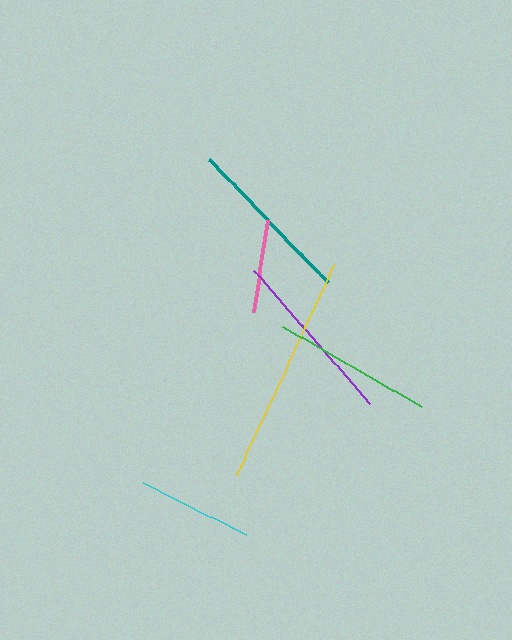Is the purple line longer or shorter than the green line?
The purple line is longer than the green line.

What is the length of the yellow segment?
The yellow segment is approximately 232 pixels long.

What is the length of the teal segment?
The teal segment is approximately 170 pixels long.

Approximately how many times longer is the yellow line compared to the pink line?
The yellow line is approximately 2.5 times the length of the pink line.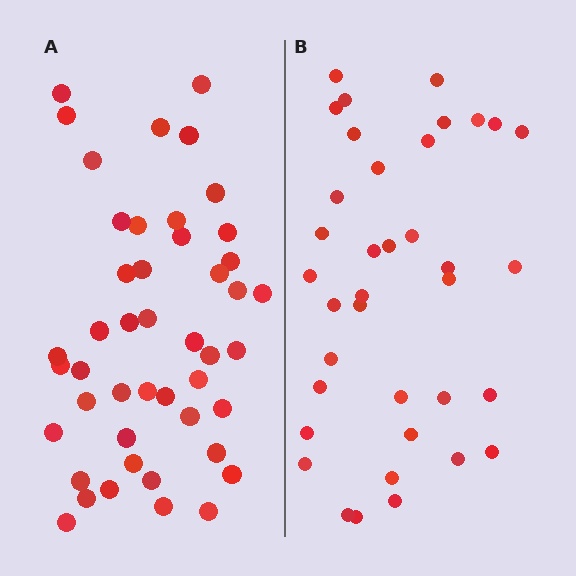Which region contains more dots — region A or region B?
Region A (the left region) has more dots.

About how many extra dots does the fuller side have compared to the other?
Region A has roughly 8 or so more dots than region B.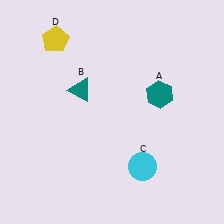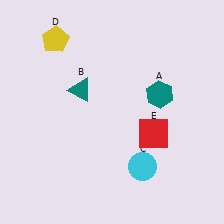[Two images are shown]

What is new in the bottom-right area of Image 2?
A red square (E) was added in the bottom-right area of Image 2.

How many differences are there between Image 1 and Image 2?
There is 1 difference between the two images.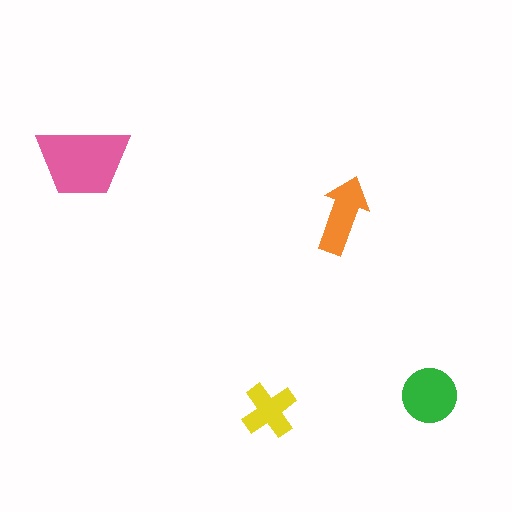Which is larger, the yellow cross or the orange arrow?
The orange arrow.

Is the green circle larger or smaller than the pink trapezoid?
Smaller.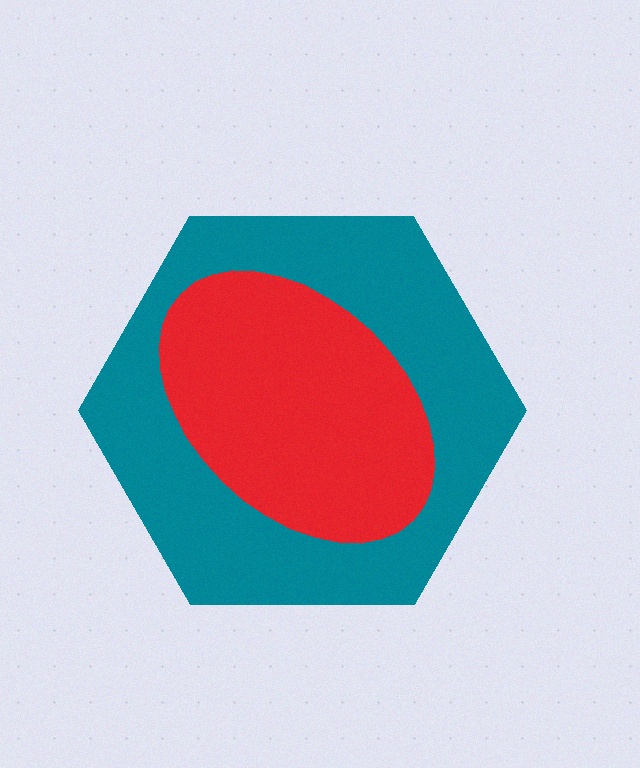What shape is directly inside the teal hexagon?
The red ellipse.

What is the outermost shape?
The teal hexagon.